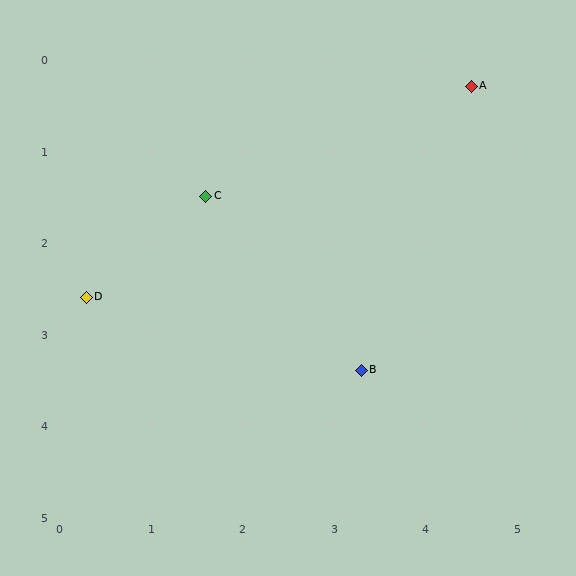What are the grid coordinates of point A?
Point A is at approximately (4.5, 0.3).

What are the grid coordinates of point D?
Point D is at approximately (0.3, 2.6).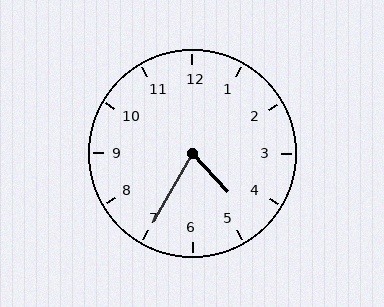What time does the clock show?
4:35.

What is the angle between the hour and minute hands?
Approximately 72 degrees.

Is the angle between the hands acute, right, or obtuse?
It is acute.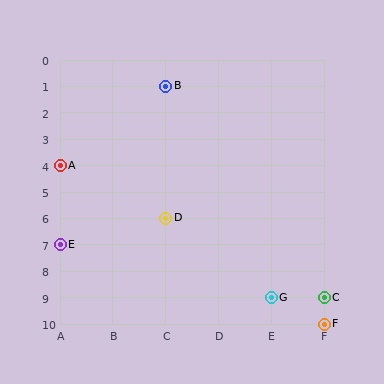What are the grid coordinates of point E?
Point E is at grid coordinates (A, 7).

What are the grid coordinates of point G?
Point G is at grid coordinates (E, 9).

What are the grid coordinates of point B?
Point B is at grid coordinates (C, 1).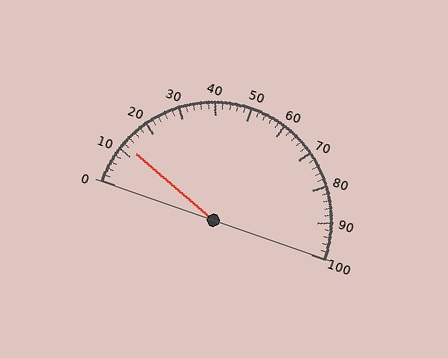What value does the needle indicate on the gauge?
The needle indicates approximately 12.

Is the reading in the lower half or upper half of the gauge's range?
The reading is in the lower half of the range (0 to 100).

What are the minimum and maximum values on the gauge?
The gauge ranges from 0 to 100.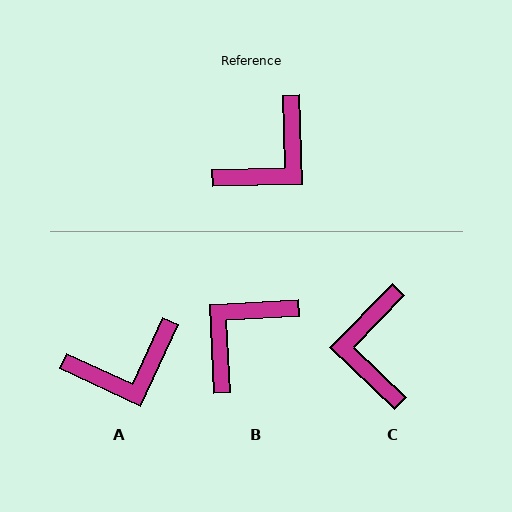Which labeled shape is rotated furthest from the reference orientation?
B, about 179 degrees away.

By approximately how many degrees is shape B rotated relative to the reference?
Approximately 179 degrees clockwise.